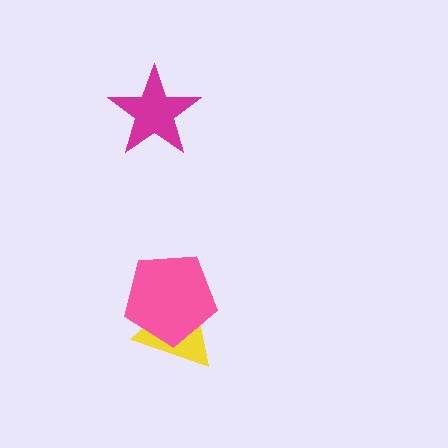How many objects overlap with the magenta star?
0 objects overlap with the magenta star.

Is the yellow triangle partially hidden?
Yes, it is partially covered by another shape.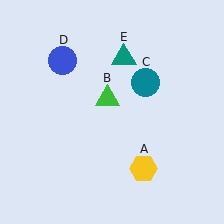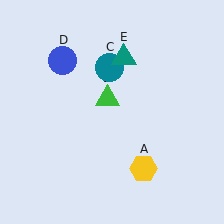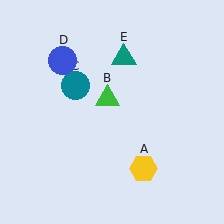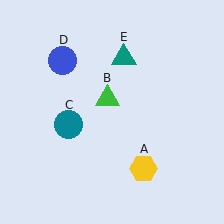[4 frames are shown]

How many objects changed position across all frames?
1 object changed position: teal circle (object C).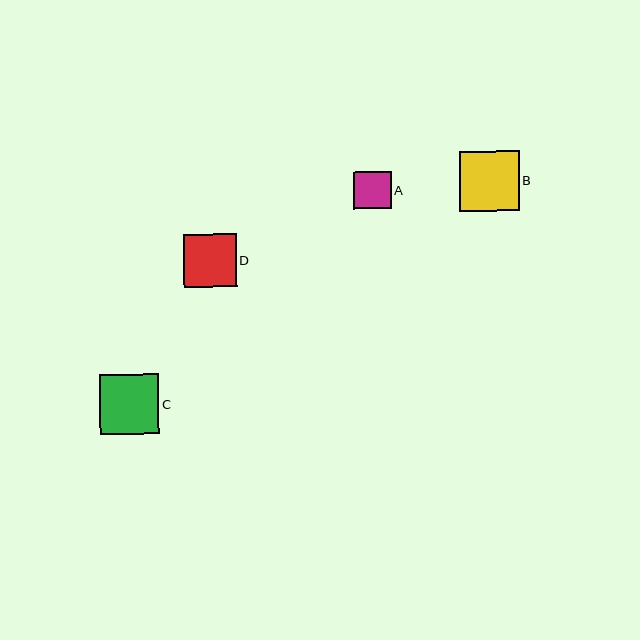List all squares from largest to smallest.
From largest to smallest: B, C, D, A.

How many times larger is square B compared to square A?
Square B is approximately 1.6 times the size of square A.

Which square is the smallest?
Square A is the smallest with a size of approximately 37 pixels.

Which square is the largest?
Square B is the largest with a size of approximately 60 pixels.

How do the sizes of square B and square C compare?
Square B and square C are approximately the same size.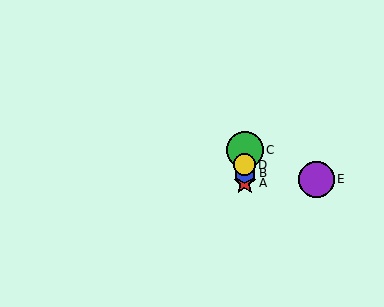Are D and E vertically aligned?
No, D is at x≈245 and E is at x≈316.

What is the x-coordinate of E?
Object E is at x≈316.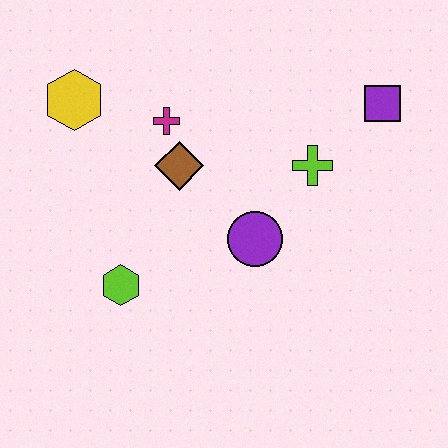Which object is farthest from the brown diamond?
The purple square is farthest from the brown diamond.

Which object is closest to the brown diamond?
The magenta cross is closest to the brown diamond.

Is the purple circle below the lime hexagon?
No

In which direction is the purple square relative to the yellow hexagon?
The purple square is to the right of the yellow hexagon.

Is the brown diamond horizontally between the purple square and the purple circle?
No